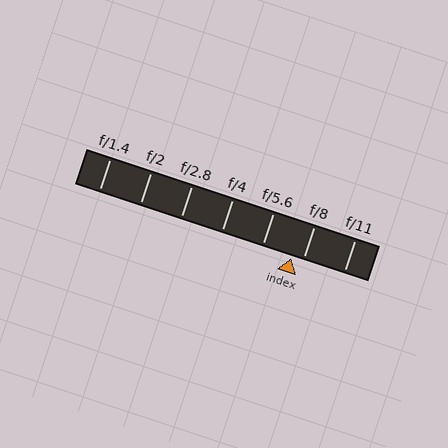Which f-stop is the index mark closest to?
The index mark is closest to f/8.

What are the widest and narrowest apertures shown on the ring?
The widest aperture shown is f/1.4 and the narrowest is f/11.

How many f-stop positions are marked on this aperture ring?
There are 7 f-stop positions marked.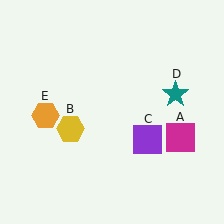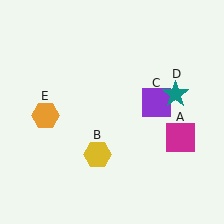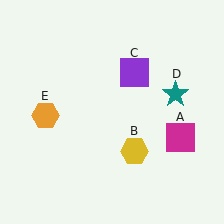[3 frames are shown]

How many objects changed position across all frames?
2 objects changed position: yellow hexagon (object B), purple square (object C).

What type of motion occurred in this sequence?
The yellow hexagon (object B), purple square (object C) rotated counterclockwise around the center of the scene.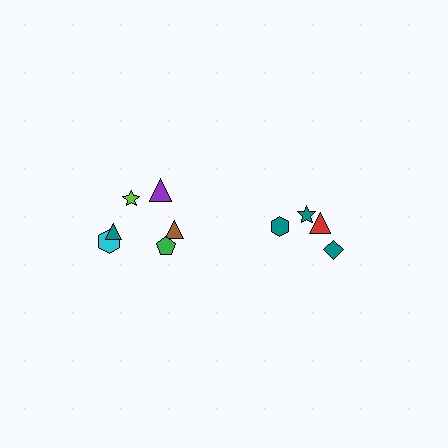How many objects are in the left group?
There are 6 objects.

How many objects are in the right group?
There are 4 objects.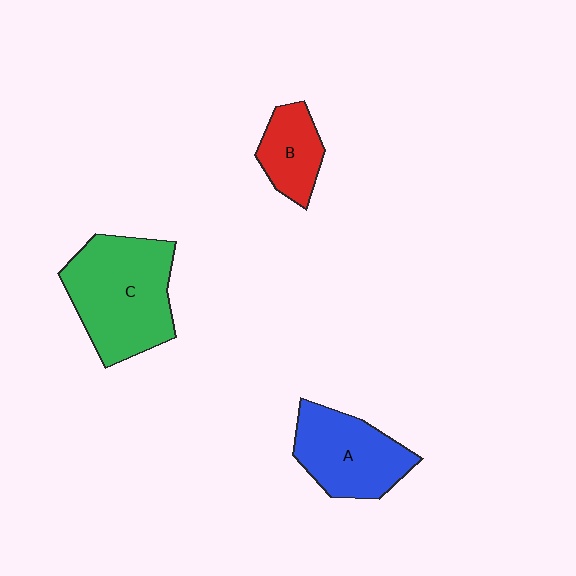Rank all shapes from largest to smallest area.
From largest to smallest: C (green), A (blue), B (red).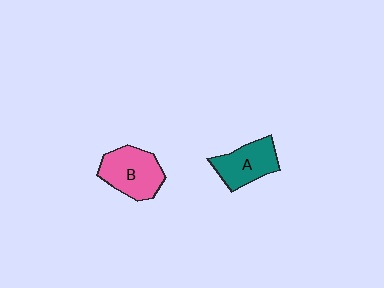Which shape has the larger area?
Shape B (pink).